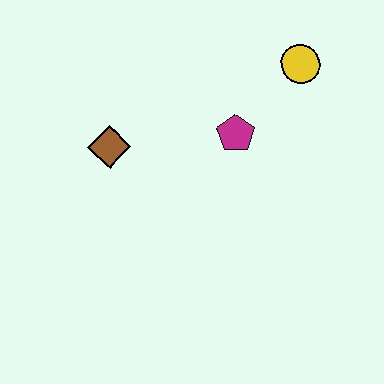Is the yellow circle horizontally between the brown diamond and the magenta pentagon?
No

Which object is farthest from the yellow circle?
The brown diamond is farthest from the yellow circle.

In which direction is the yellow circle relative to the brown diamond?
The yellow circle is to the right of the brown diamond.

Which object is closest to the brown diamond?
The magenta pentagon is closest to the brown diamond.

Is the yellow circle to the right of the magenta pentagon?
Yes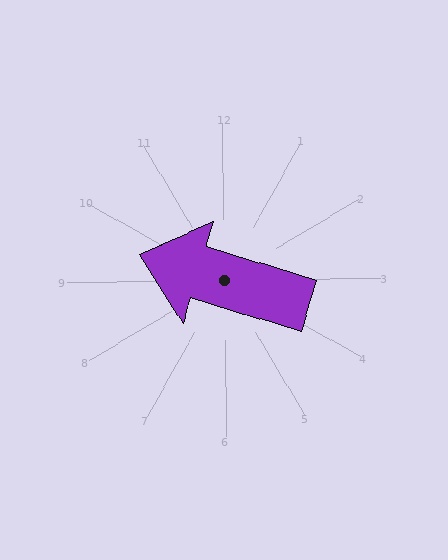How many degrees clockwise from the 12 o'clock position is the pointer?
Approximately 288 degrees.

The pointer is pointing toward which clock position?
Roughly 10 o'clock.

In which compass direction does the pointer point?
West.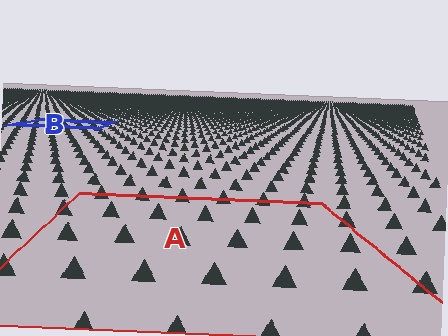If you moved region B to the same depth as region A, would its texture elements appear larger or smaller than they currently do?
They would appear larger. At a closer depth, the same texture elements are projected at a bigger on-screen size.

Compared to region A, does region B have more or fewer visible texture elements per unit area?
Region B has more texture elements per unit area — they are packed more densely because it is farther away.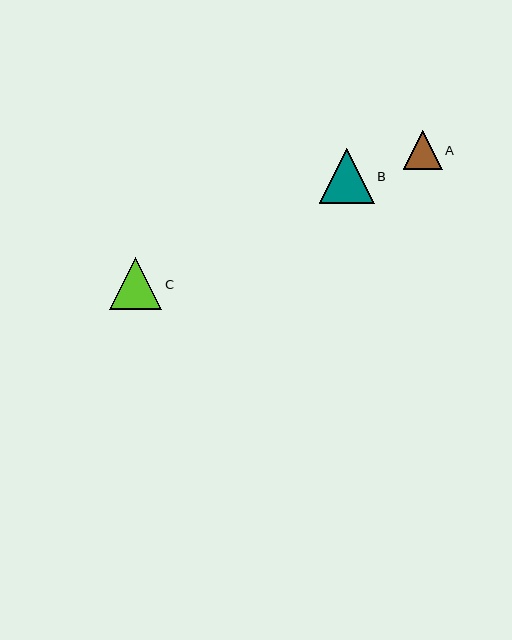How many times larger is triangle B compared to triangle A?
Triangle B is approximately 1.4 times the size of triangle A.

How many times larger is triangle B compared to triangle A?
Triangle B is approximately 1.4 times the size of triangle A.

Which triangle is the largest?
Triangle B is the largest with a size of approximately 55 pixels.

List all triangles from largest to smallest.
From largest to smallest: B, C, A.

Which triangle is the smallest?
Triangle A is the smallest with a size of approximately 39 pixels.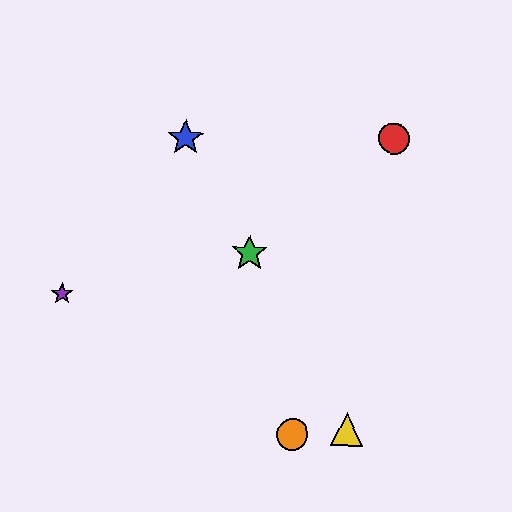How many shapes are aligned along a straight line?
3 shapes (the blue star, the green star, the yellow triangle) are aligned along a straight line.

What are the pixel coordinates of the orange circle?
The orange circle is at (292, 434).